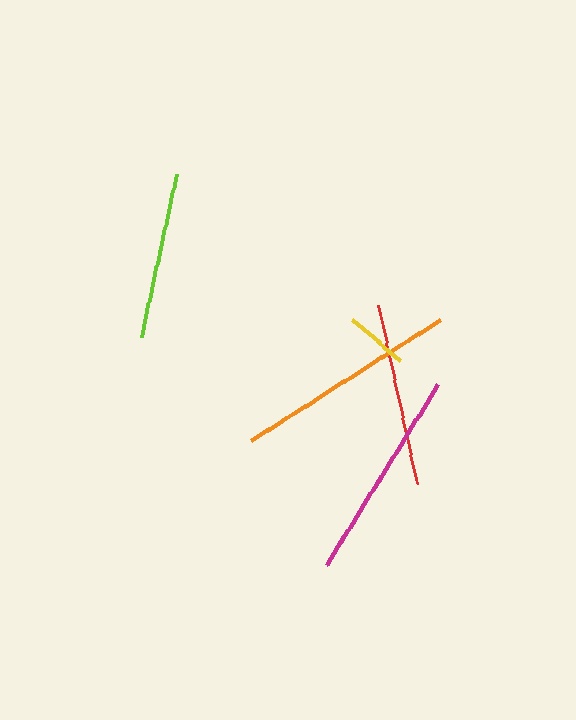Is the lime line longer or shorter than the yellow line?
The lime line is longer than the yellow line.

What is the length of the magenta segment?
The magenta segment is approximately 213 pixels long.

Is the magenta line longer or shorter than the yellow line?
The magenta line is longer than the yellow line.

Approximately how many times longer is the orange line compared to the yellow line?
The orange line is approximately 3.5 times the length of the yellow line.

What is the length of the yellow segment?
The yellow segment is approximately 63 pixels long.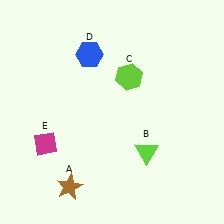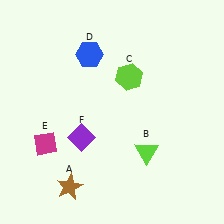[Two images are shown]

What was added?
A purple diamond (F) was added in Image 2.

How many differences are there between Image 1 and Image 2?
There is 1 difference between the two images.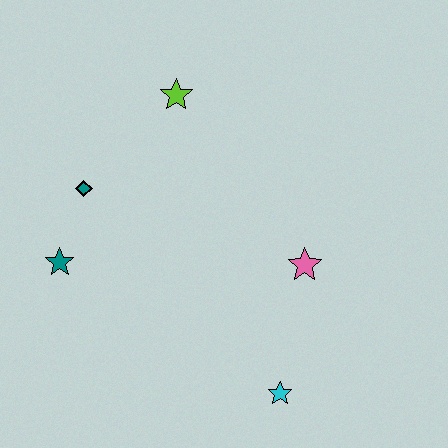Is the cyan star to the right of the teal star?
Yes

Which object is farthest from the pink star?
The teal star is farthest from the pink star.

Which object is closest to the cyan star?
The pink star is closest to the cyan star.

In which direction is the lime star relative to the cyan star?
The lime star is above the cyan star.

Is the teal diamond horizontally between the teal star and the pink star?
Yes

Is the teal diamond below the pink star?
No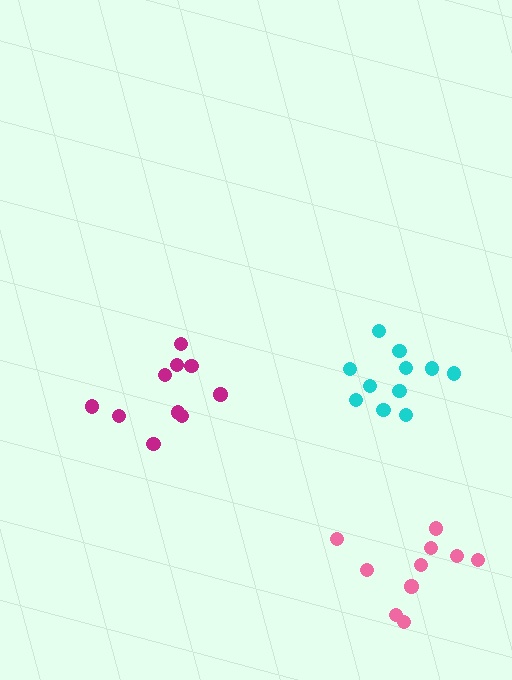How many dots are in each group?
Group 1: 11 dots, Group 2: 10 dots, Group 3: 10 dots (31 total).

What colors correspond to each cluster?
The clusters are colored: cyan, pink, magenta.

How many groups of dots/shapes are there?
There are 3 groups.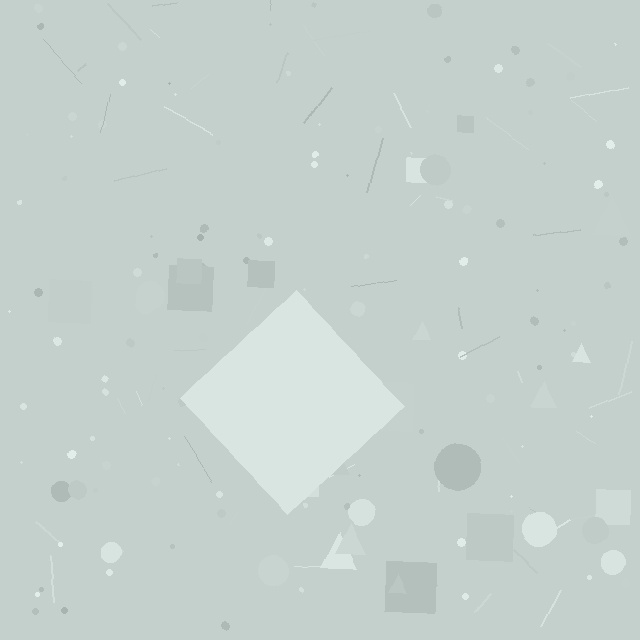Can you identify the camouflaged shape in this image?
The camouflaged shape is a diamond.